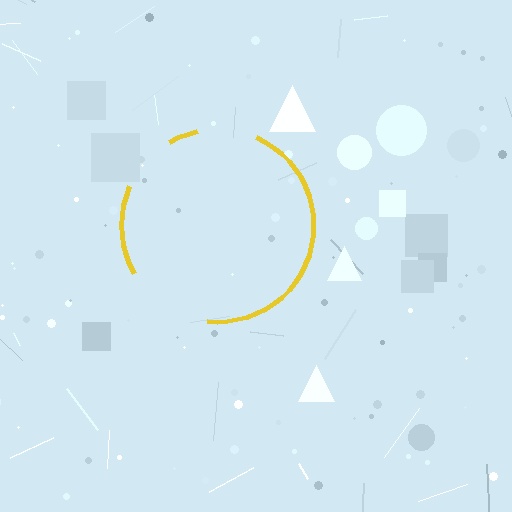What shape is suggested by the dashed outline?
The dashed outline suggests a circle.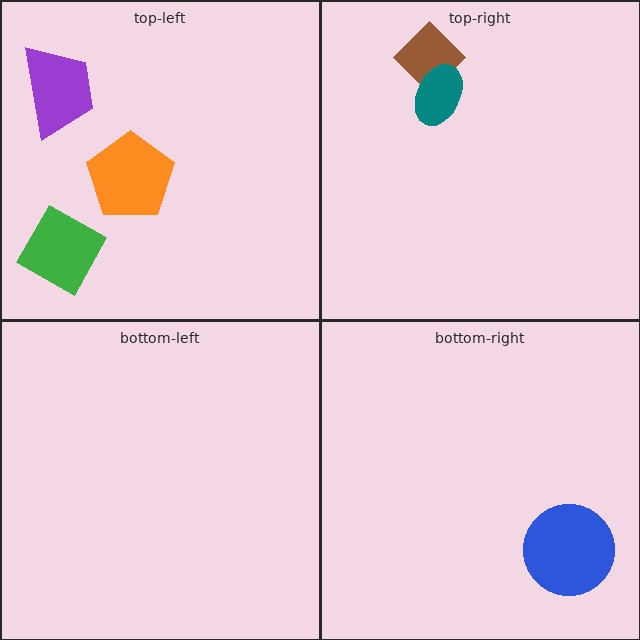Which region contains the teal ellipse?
The top-right region.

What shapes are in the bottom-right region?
The blue circle.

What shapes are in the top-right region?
The brown diamond, the teal ellipse.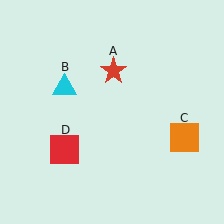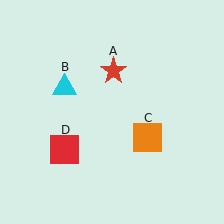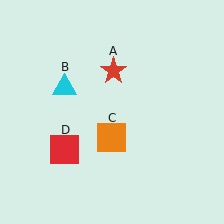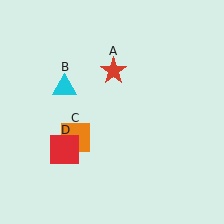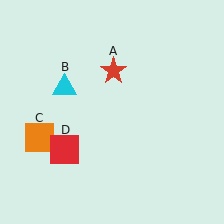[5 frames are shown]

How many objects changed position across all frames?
1 object changed position: orange square (object C).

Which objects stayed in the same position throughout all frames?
Red star (object A) and cyan triangle (object B) and red square (object D) remained stationary.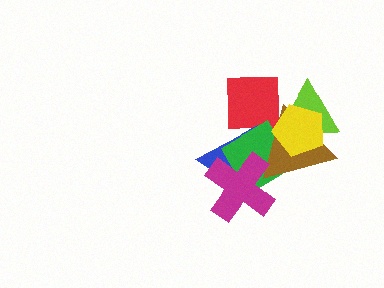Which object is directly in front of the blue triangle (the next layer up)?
The green diamond is directly in front of the blue triangle.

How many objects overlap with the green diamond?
3 objects overlap with the green diamond.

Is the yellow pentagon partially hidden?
No, no other shape covers it.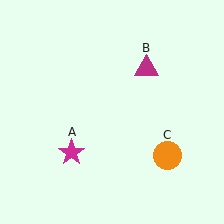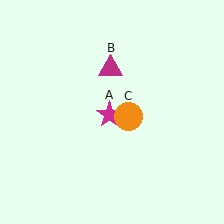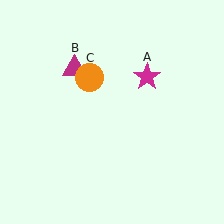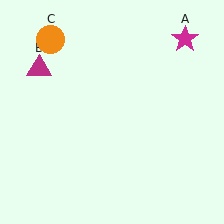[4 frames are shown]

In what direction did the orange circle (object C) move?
The orange circle (object C) moved up and to the left.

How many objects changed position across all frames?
3 objects changed position: magenta star (object A), magenta triangle (object B), orange circle (object C).